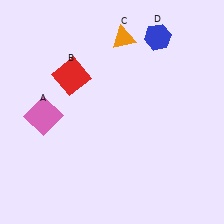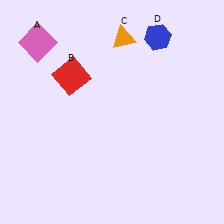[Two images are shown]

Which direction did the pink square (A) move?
The pink square (A) moved up.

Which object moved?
The pink square (A) moved up.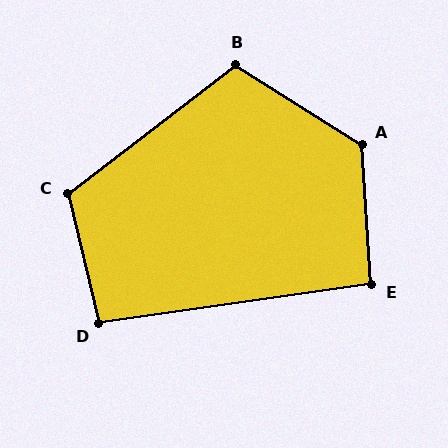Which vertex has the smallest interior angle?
E, at approximately 94 degrees.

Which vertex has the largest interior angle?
A, at approximately 126 degrees.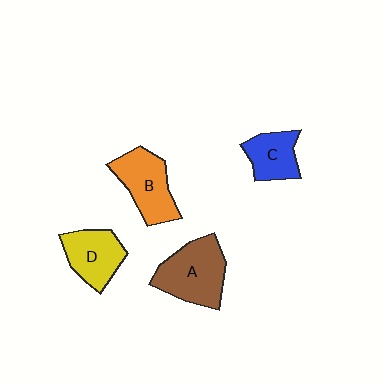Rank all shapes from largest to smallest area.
From largest to smallest: A (brown), B (orange), D (yellow), C (blue).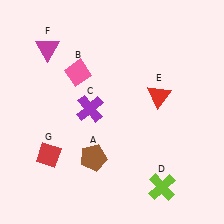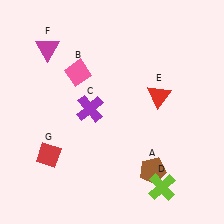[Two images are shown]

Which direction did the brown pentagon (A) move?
The brown pentagon (A) moved right.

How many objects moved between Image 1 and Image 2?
1 object moved between the two images.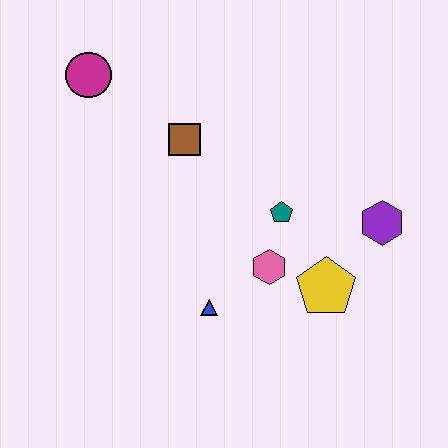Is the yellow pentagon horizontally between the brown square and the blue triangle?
No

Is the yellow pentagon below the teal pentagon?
Yes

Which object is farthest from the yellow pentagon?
The magenta circle is farthest from the yellow pentagon.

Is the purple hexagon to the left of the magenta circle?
No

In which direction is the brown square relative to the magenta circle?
The brown square is to the right of the magenta circle.